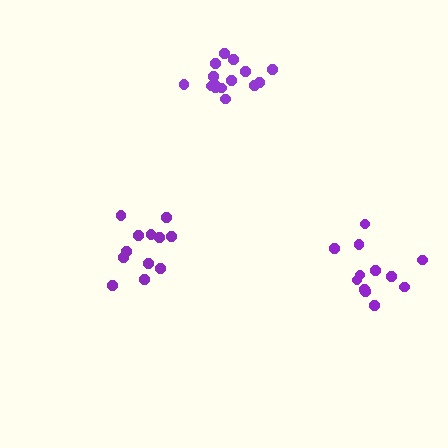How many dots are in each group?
Group 1: 12 dots, Group 2: 12 dots, Group 3: 15 dots (39 total).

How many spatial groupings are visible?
There are 3 spatial groupings.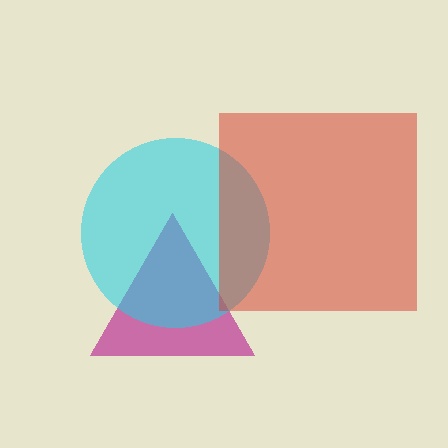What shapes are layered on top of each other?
The layered shapes are: a magenta triangle, a cyan circle, a red square.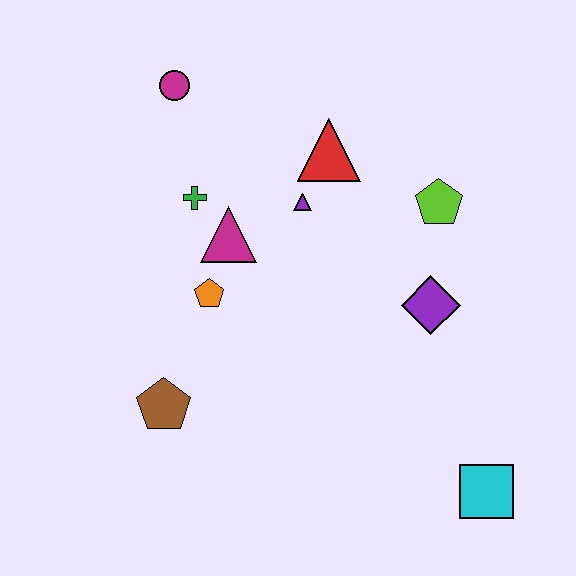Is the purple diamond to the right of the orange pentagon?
Yes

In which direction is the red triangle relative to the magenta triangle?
The red triangle is to the right of the magenta triangle.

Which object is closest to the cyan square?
The purple diamond is closest to the cyan square.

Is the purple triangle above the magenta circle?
No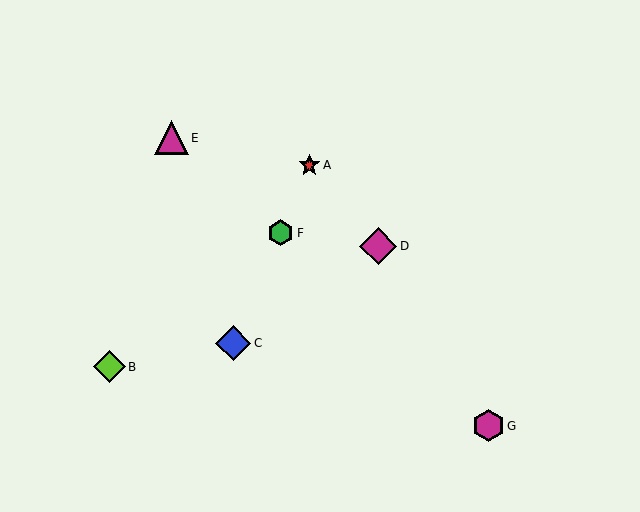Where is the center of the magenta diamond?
The center of the magenta diamond is at (378, 246).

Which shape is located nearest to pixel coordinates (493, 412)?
The magenta hexagon (labeled G) at (488, 426) is nearest to that location.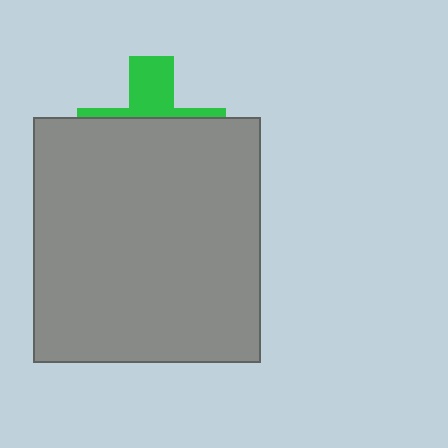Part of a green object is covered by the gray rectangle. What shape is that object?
It is a cross.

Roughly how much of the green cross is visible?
A small part of it is visible (roughly 33%).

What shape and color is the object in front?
The object in front is a gray rectangle.